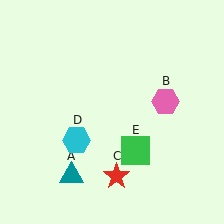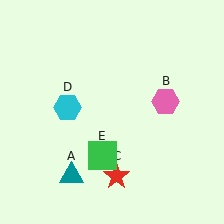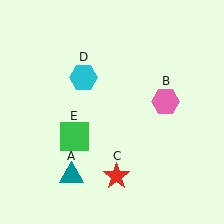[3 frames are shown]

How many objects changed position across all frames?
2 objects changed position: cyan hexagon (object D), green square (object E).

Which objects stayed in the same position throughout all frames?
Teal triangle (object A) and pink hexagon (object B) and red star (object C) remained stationary.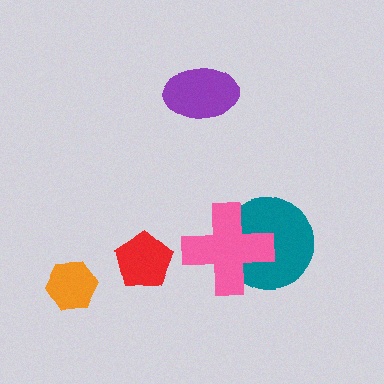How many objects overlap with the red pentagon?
0 objects overlap with the red pentagon.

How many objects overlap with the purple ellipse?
0 objects overlap with the purple ellipse.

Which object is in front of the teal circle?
The pink cross is in front of the teal circle.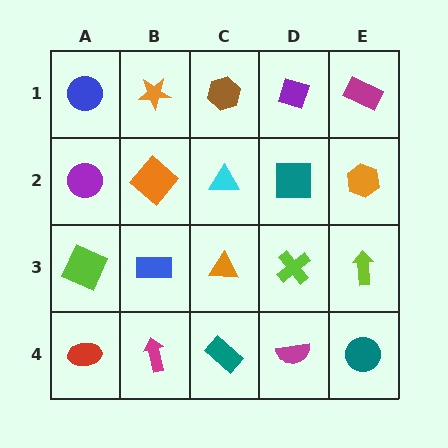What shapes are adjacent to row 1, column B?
An orange diamond (row 2, column B), a blue circle (row 1, column A), a brown hexagon (row 1, column C).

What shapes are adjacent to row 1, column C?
A cyan triangle (row 2, column C), an orange star (row 1, column B), a purple diamond (row 1, column D).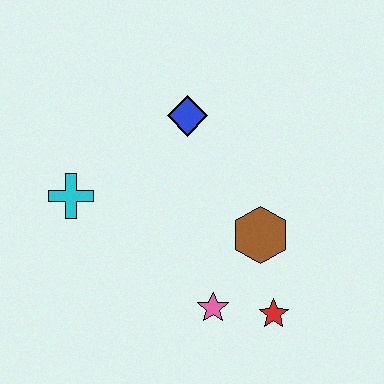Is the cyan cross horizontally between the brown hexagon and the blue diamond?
No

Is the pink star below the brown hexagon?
Yes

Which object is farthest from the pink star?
The blue diamond is farthest from the pink star.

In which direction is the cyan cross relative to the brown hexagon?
The cyan cross is to the left of the brown hexagon.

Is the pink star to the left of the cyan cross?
No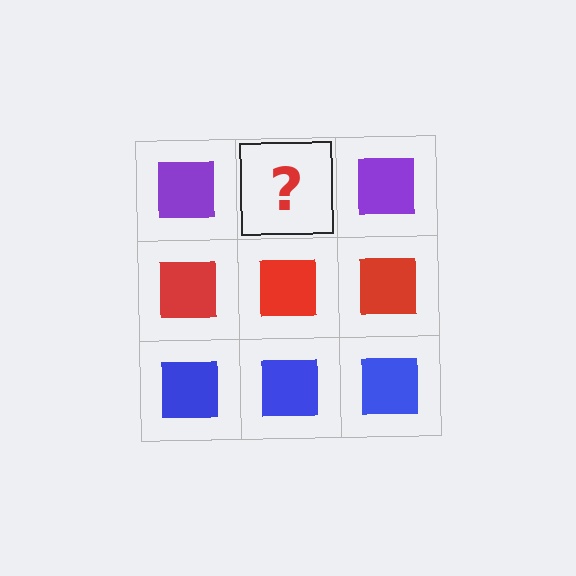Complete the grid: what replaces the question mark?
The question mark should be replaced with a purple square.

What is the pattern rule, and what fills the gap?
The rule is that each row has a consistent color. The gap should be filled with a purple square.